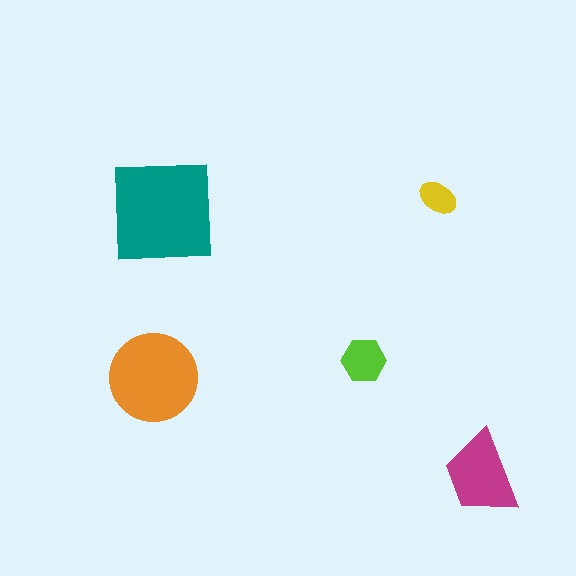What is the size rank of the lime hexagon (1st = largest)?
4th.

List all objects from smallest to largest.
The yellow ellipse, the lime hexagon, the magenta trapezoid, the orange circle, the teal square.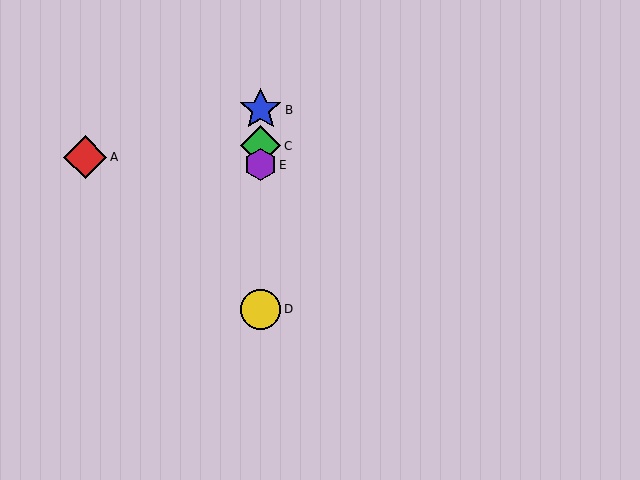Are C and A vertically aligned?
No, C is at x≈261 and A is at x≈85.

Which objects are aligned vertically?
Objects B, C, D, E are aligned vertically.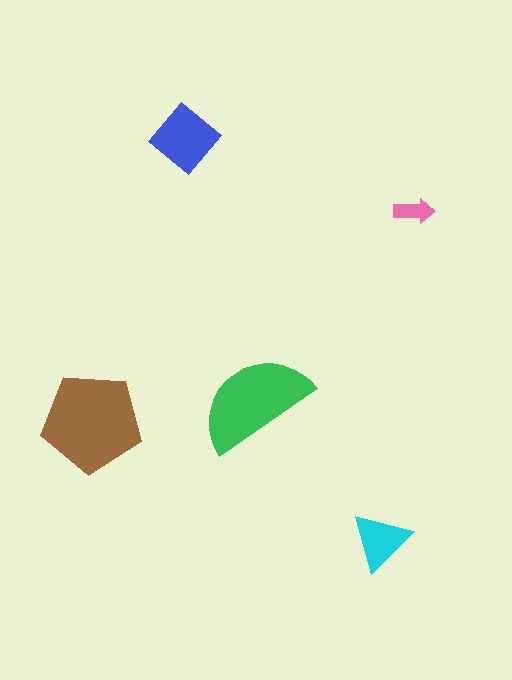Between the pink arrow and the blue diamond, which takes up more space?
The blue diamond.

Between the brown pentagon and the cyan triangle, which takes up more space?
The brown pentagon.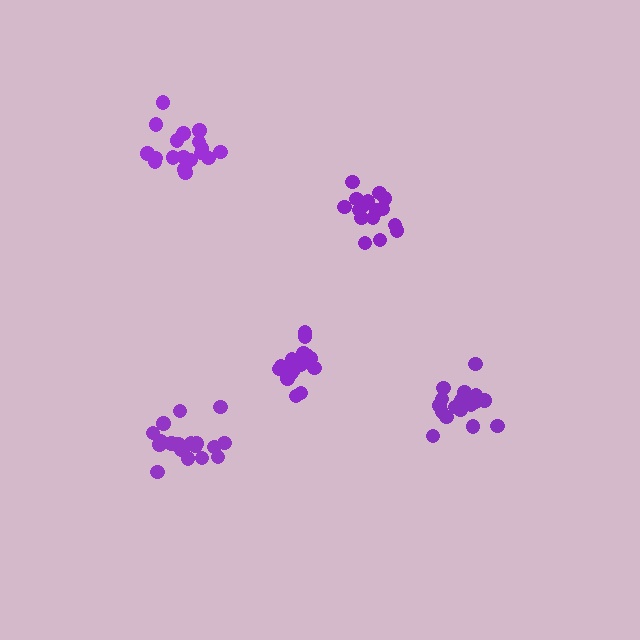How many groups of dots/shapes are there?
There are 5 groups.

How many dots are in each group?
Group 1: 17 dots, Group 2: 17 dots, Group 3: 19 dots, Group 4: 18 dots, Group 5: 16 dots (87 total).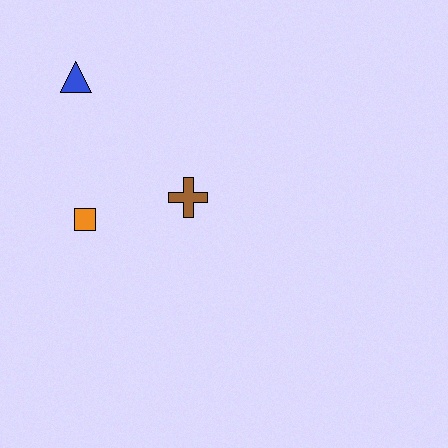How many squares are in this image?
There is 1 square.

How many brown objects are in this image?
There is 1 brown object.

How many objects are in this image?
There are 3 objects.